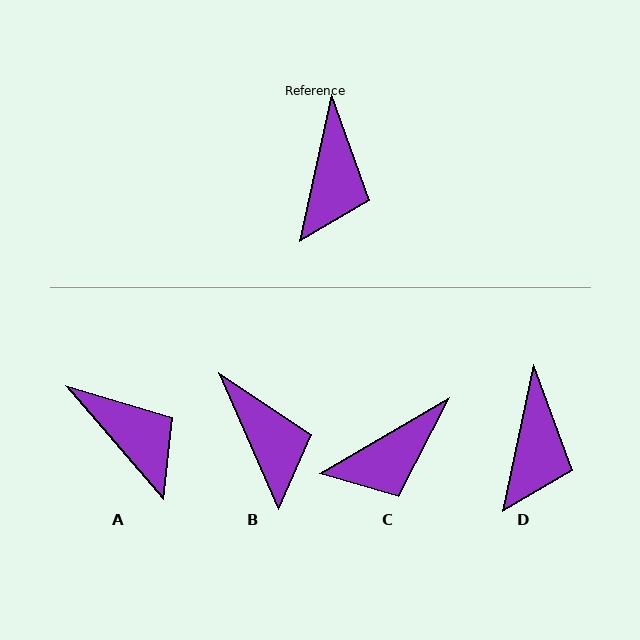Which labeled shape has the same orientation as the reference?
D.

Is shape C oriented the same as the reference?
No, it is off by about 48 degrees.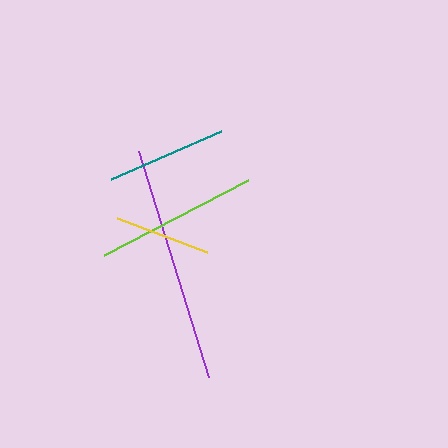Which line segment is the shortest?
The yellow line is the shortest at approximately 97 pixels.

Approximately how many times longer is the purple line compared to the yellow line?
The purple line is approximately 2.4 times the length of the yellow line.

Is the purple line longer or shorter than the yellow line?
The purple line is longer than the yellow line.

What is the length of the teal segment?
The teal segment is approximately 120 pixels long.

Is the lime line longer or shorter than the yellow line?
The lime line is longer than the yellow line.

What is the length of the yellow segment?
The yellow segment is approximately 97 pixels long.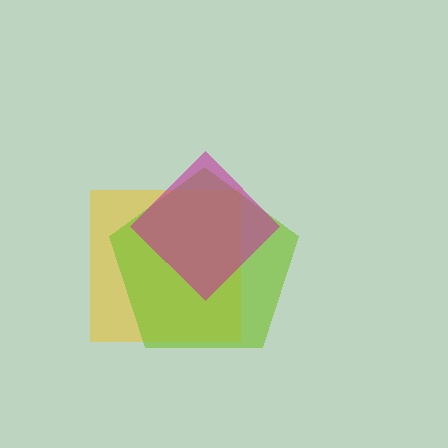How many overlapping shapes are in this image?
There are 3 overlapping shapes in the image.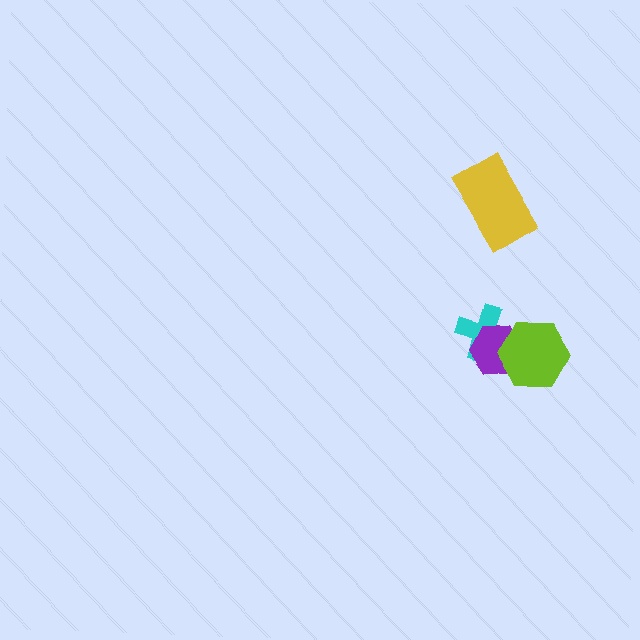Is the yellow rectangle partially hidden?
No, no other shape covers it.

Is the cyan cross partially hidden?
Yes, it is partially covered by another shape.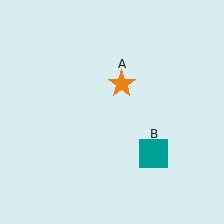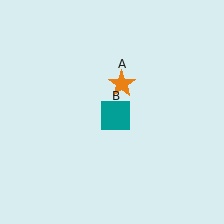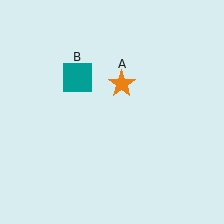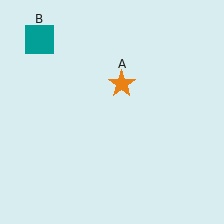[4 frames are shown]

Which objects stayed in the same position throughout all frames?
Orange star (object A) remained stationary.